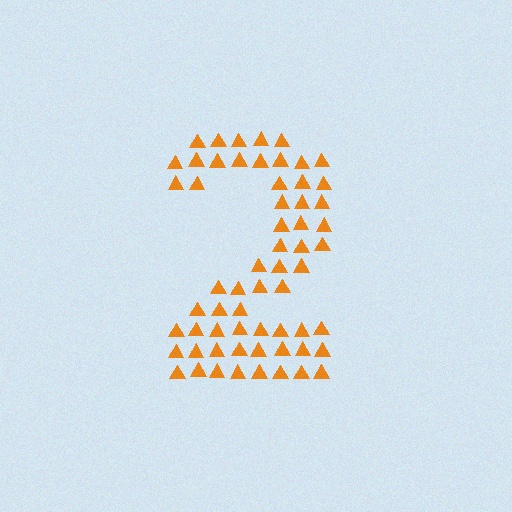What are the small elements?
The small elements are triangles.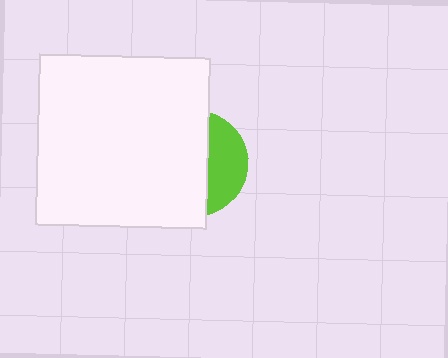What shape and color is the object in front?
The object in front is a white square.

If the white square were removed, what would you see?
You would see the complete lime circle.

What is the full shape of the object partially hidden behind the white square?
The partially hidden object is a lime circle.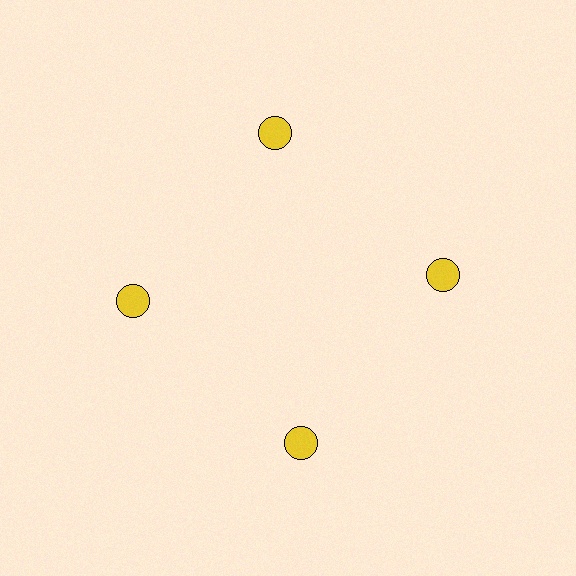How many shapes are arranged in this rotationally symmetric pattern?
There are 4 shapes, arranged in 4 groups of 1.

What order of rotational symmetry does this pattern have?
This pattern has 4-fold rotational symmetry.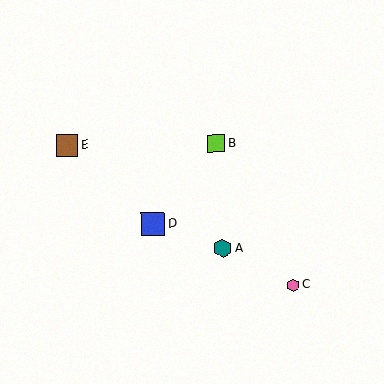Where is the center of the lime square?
The center of the lime square is at (216, 144).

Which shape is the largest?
The blue square (labeled D) is the largest.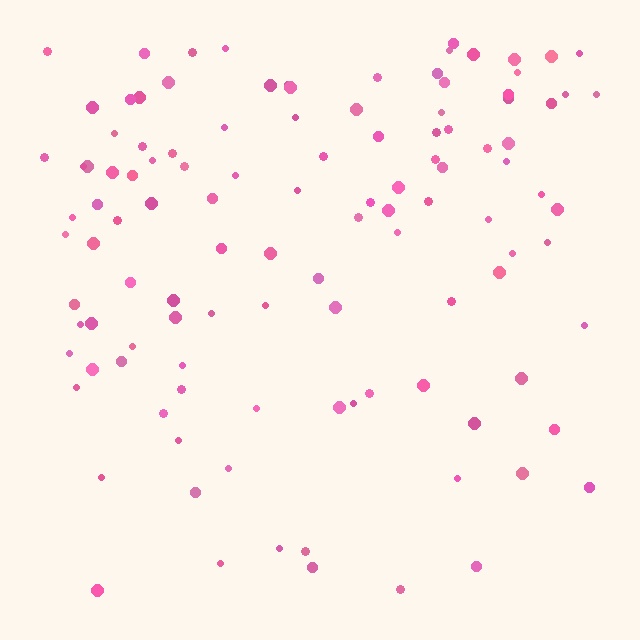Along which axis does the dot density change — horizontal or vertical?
Vertical.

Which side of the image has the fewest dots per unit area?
The bottom.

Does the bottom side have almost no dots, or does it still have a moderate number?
Still a moderate number, just noticeably fewer than the top.